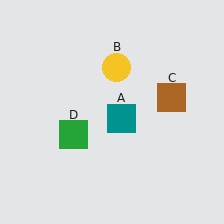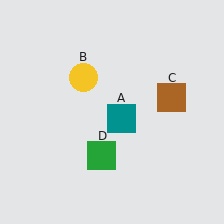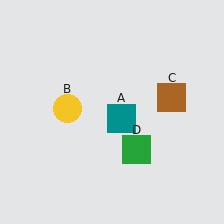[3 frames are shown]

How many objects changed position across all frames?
2 objects changed position: yellow circle (object B), green square (object D).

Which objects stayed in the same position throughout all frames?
Teal square (object A) and brown square (object C) remained stationary.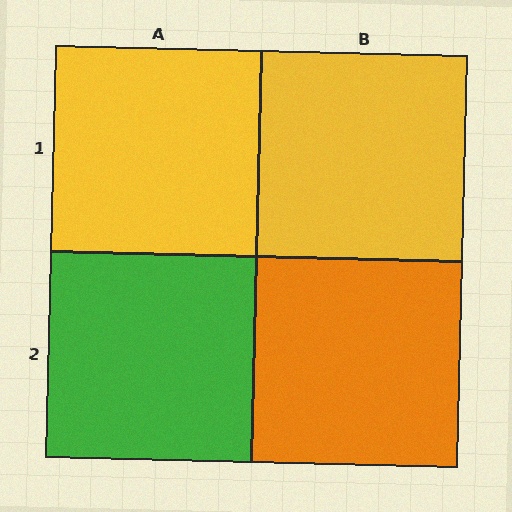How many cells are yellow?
2 cells are yellow.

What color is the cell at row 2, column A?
Green.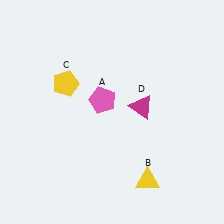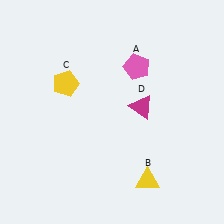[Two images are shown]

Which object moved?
The pink pentagon (A) moved right.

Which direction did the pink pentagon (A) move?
The pink pentagon (A) moved right.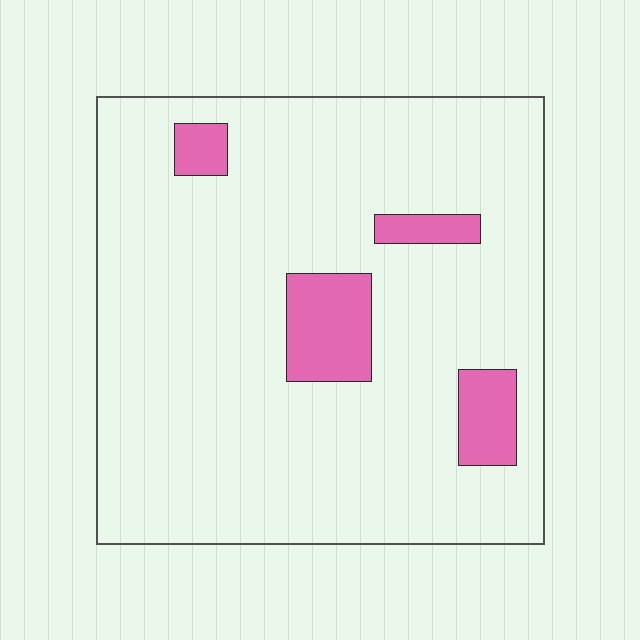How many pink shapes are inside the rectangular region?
4.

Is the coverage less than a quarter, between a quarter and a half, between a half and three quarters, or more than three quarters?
Less than a quarter.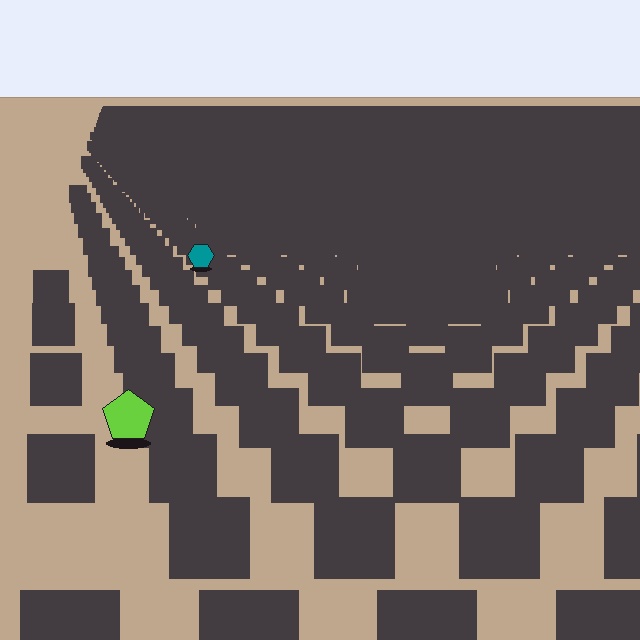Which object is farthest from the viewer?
The teal hexagon is farthest from the viewer. It appears smaller and the ground texture around it is denser.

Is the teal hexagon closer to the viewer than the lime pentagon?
No. The lime pentagon is closer — you can tell from the texture gradient: the ground texture is coarser near it.